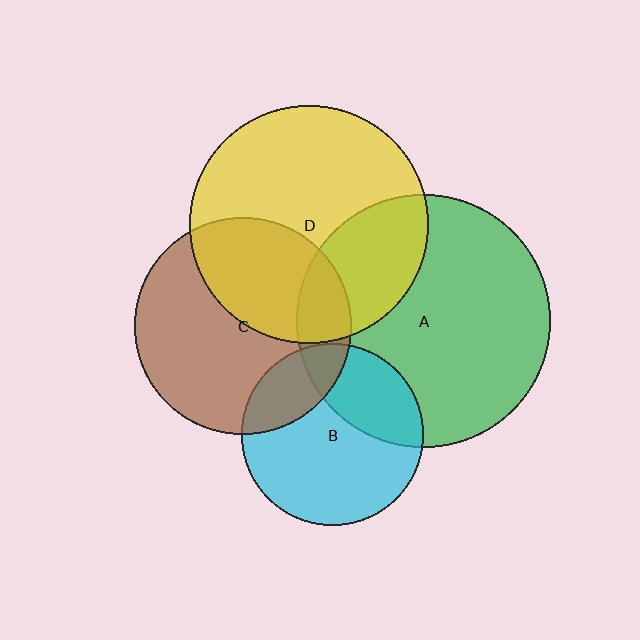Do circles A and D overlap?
Yes.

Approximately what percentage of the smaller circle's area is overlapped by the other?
Approximately 30%.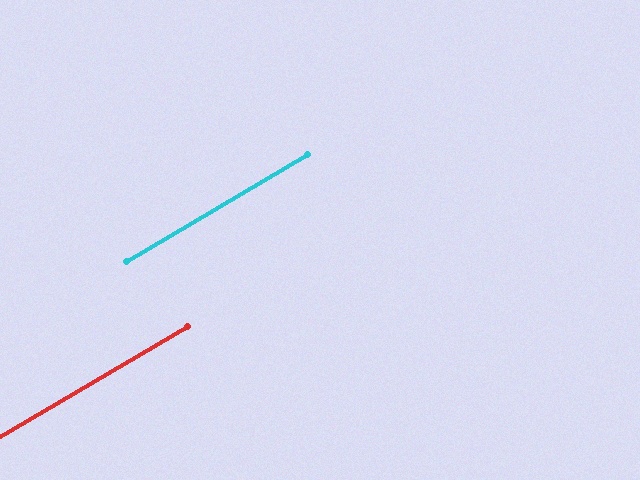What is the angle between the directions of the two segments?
Approximately 0 degrees.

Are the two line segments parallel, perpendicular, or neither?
Parallel — their directions differ by only 0.4°.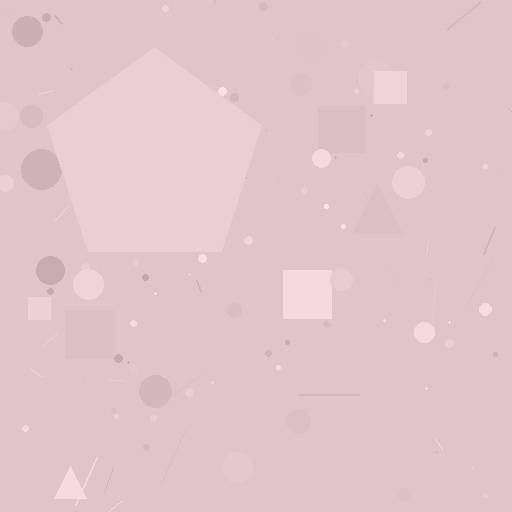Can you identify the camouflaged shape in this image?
The camouflaged shape is a pentagon.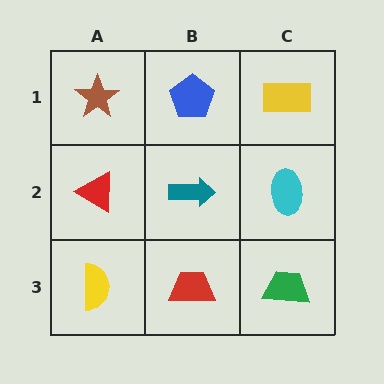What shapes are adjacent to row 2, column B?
A blue pentagon (row 1, column B), a red trapezoid (row 3, column B), a red triangle (row 2, column A), a cyan ellipse (row 2, column C).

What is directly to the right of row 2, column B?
A cyan ellipse.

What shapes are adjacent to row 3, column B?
A teal arrow (row 2, column B), a yellow semicircle (row 3, column A), a green trapezoid (row 3, column C).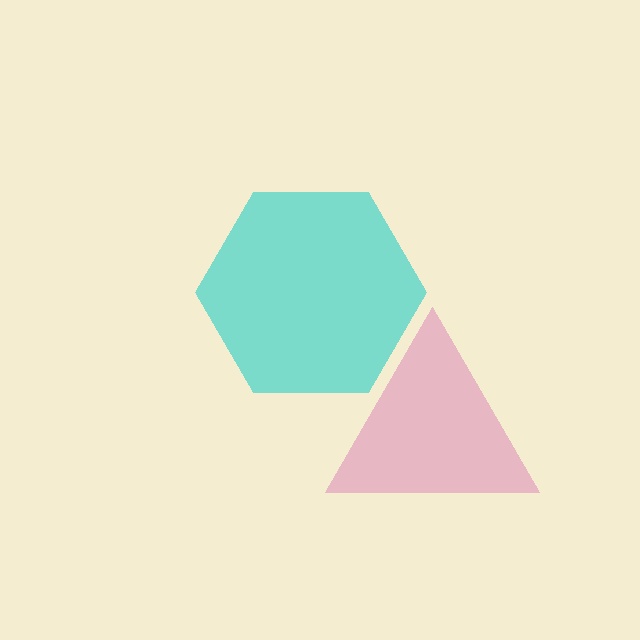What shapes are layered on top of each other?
The layered shapes are: a cyan hexagon, a pink triangle.